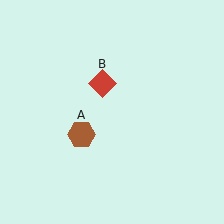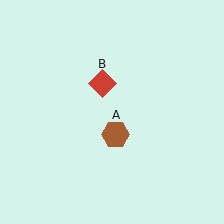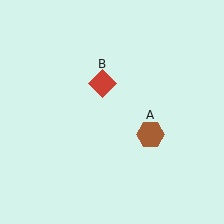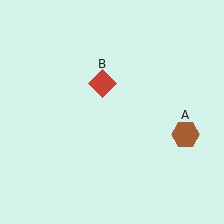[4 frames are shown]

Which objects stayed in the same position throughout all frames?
Red diamond (object B) remained stationary.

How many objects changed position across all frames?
1 object changed position: brown hexagon (object A).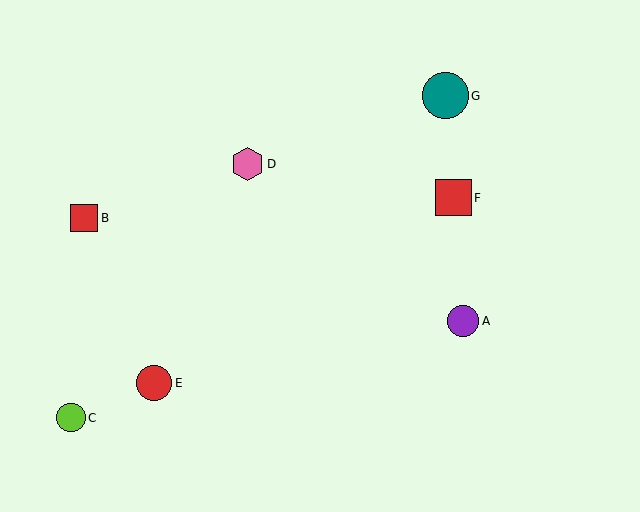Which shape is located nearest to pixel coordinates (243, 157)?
The pink hexagon (labeled D) at (248, 164) is nearest to that location.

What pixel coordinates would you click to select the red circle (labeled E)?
Click at (154, 383) to select the red circle E.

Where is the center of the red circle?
The center of the red circle is at (154, 383).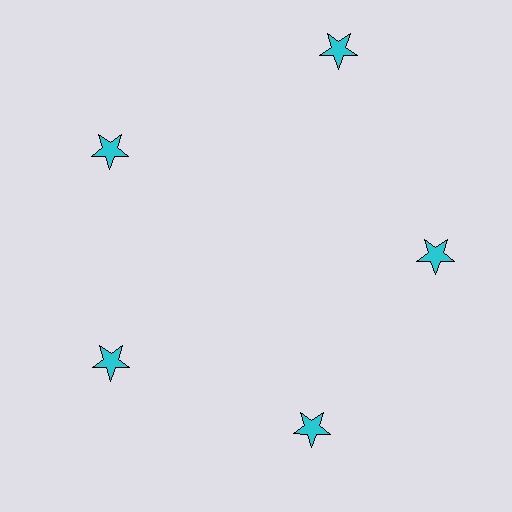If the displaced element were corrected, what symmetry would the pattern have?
It would have 5-fold rotational symmetry — the pattern would map onto itself every 72 degrees.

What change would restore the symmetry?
The symmetry would be restored by moving it inward, back onto the ring so that all 5 stars sit at equal angles and equal distance from the center.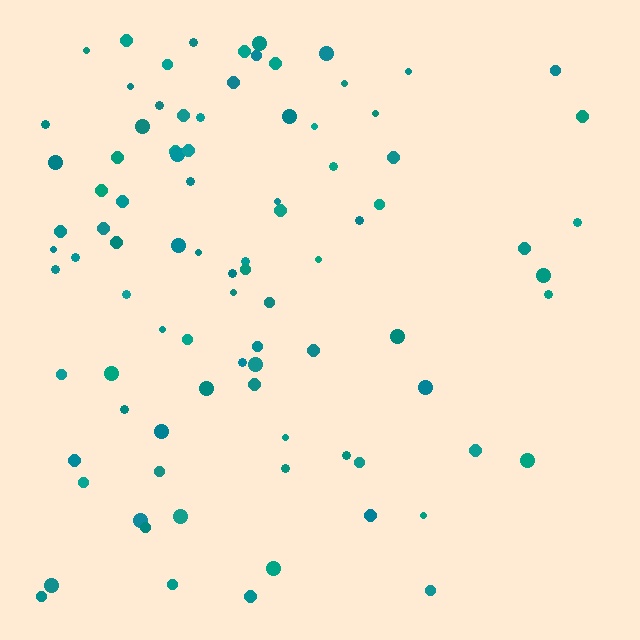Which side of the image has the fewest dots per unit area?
The right.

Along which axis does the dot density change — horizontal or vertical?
Horizontal.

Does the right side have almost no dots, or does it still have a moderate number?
Still a moderate number, just noticeably fewer than the left.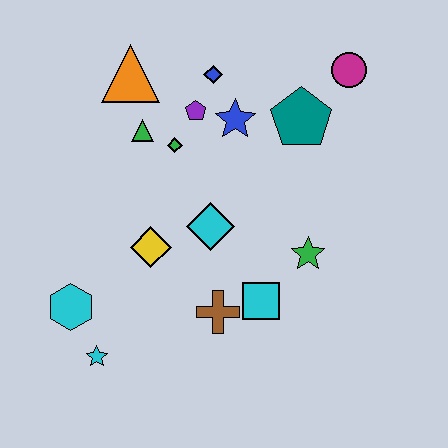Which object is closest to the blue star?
The purple pentagon is closest to the blue star.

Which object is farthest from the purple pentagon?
The cyan star is farthest from the purple pentagon.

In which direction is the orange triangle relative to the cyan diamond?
The orange triangle is above the cyan diamond.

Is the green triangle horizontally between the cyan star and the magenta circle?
Yes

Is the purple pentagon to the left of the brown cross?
Yes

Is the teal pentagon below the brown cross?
No